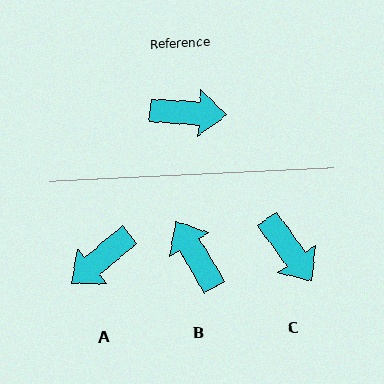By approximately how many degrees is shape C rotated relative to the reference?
Approximately 50 degrees clockwise.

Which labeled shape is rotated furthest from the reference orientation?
A, about 136 degrees away.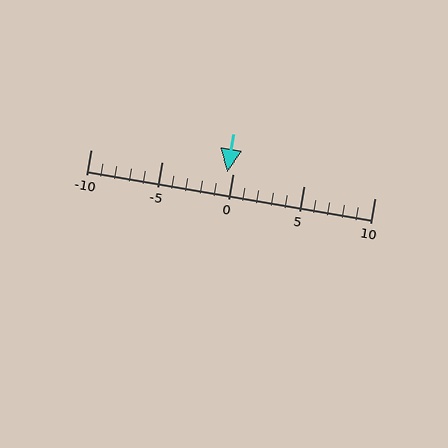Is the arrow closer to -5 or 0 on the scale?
The arrow is closer to 0.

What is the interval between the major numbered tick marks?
The major tick marks are spaced 5 units apart.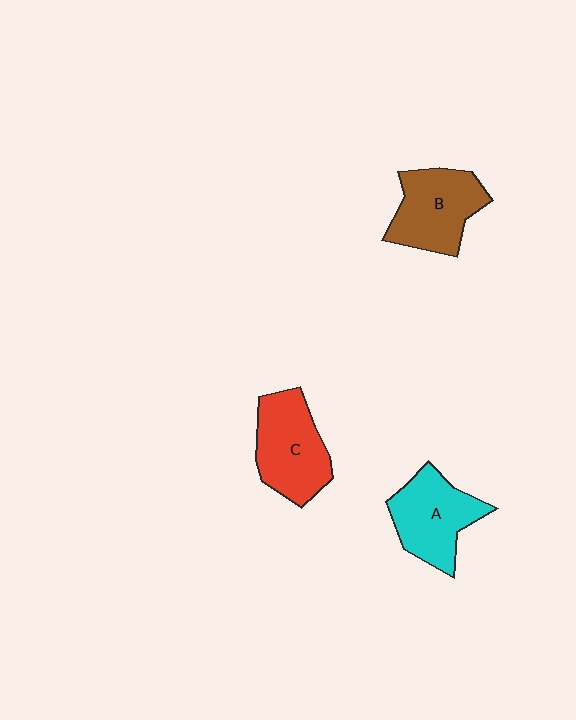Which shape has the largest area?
Shape C (red).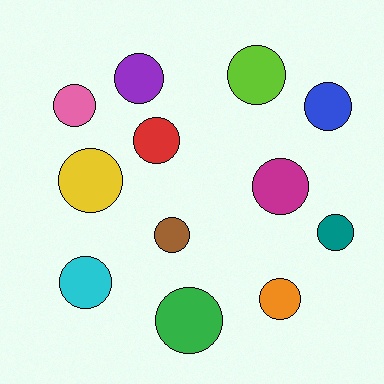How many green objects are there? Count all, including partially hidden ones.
There is 1 green object.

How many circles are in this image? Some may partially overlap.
There are 12 circles.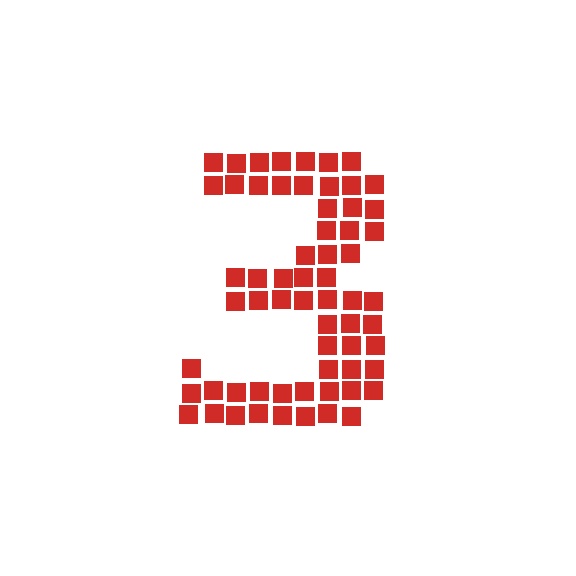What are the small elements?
The small elements are squares.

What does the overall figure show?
The overall figure shows the digit 3.